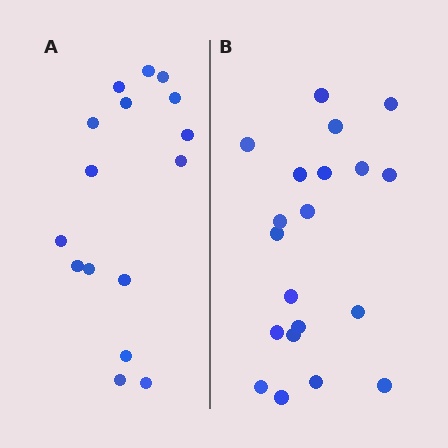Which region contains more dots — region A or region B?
Region B (the right region) has more dots.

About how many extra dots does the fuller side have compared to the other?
Region B has about 4 more dots than region A.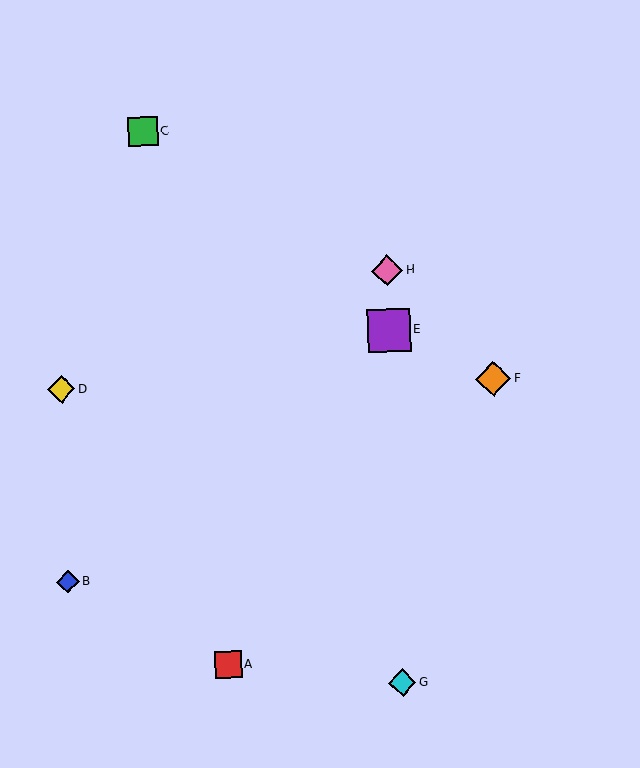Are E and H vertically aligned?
Yes, both are at x≈389.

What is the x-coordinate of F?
Object F is at x≈493.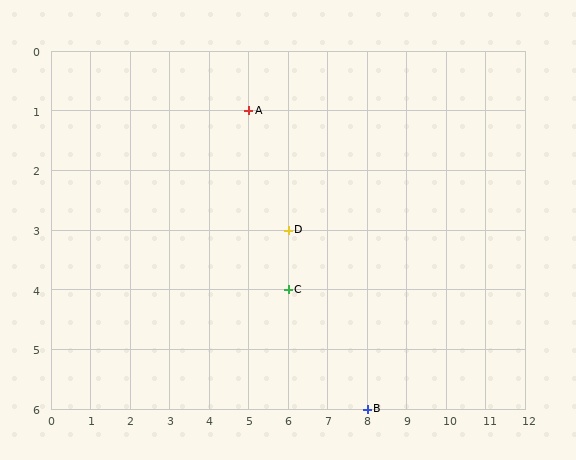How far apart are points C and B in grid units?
Points C and B are 2 columns and 2 rows apart (about 2.8 grid units diagonally).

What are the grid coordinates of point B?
Point B is at grid coordinates (8, 6).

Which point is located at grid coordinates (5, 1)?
Point A is at (5, 1).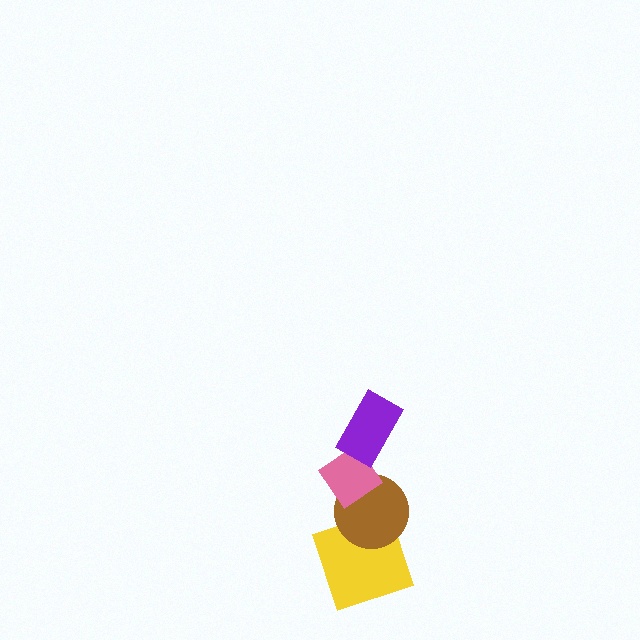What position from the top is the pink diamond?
The pink diamond is 2nd from the top.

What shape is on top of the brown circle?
The pink diamond is on top of the brown circle.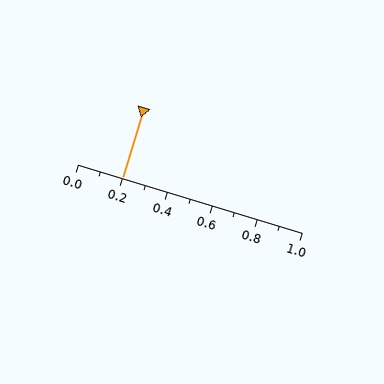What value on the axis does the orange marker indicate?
The marker indicates approximately 0.2.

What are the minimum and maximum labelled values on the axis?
The axis runs from 0.0 to 1.0.